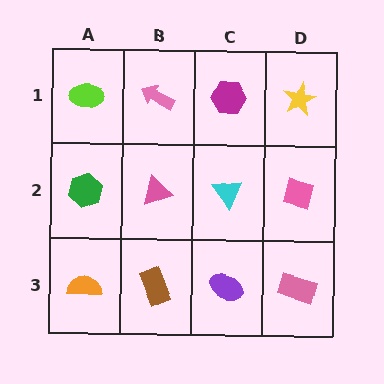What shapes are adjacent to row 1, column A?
A green hexagon (row 2, column A), a pink arrow (row 1, column B).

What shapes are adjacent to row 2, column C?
A magenta hexagon (row 1, column C), a purple ellipse (row 3, column C), a pink triangle (row 2, column B), a pink diamond (row 2, column D).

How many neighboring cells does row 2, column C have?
4.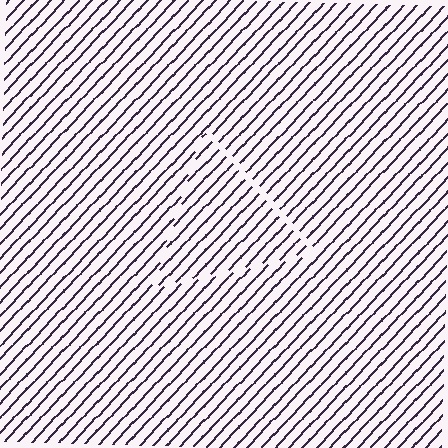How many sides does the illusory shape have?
3 sides — the line-ends trace a triangle.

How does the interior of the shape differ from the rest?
The interior of the shape contains the same grating, shifted by half a period — the contour is defined by the phase discontinuity where line-ends from the inner and outer gratings abut.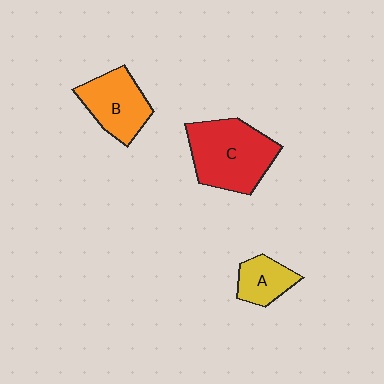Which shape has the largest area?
Shape C (red).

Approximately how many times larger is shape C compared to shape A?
Approximately 2.3 times.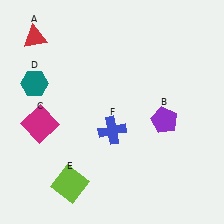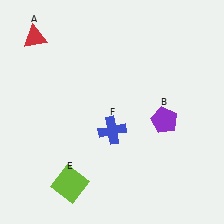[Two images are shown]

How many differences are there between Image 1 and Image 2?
There are 2 differences between the two images.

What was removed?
The teal hexagon (D), the magenta square (C) were removed in Image 2.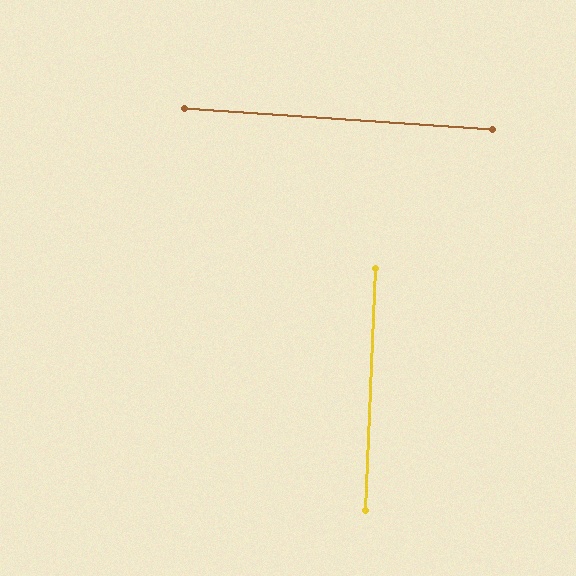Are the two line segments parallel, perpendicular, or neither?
Perpendicular — they meet at approximately 89°.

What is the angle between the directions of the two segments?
Approximately 89 degrees.